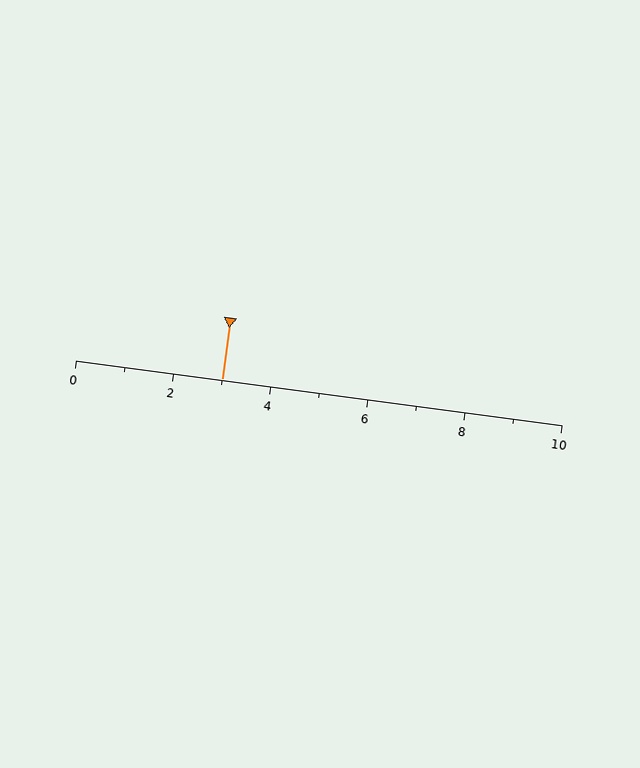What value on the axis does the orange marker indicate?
The marker indicates approximately 3.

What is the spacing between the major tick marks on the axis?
The major ticks are spaced 2 apart.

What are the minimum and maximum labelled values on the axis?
The axis runs from 0 to 10.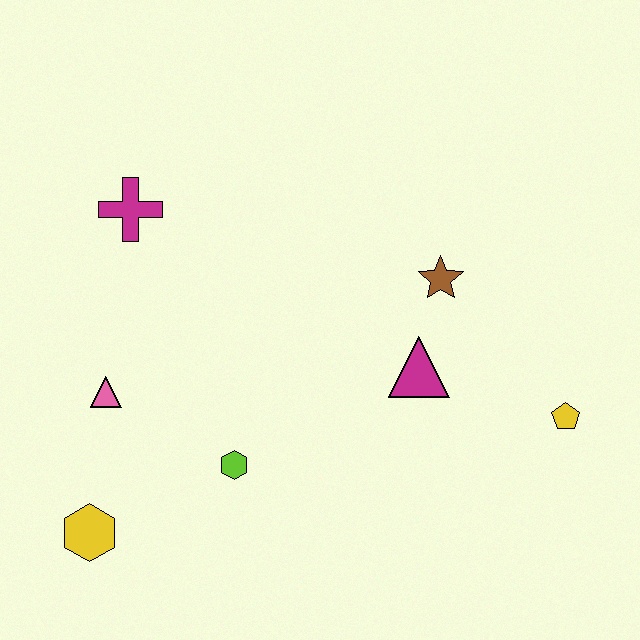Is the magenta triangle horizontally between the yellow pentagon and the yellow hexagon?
Yes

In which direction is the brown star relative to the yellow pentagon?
The brown star is above the yellow pentagon.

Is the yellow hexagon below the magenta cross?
Yes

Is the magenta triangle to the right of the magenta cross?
Yes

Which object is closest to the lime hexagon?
The pink triangle is closest to the lime hexagon.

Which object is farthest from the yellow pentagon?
The yellow hexagon is farthest from the yellow pentagon.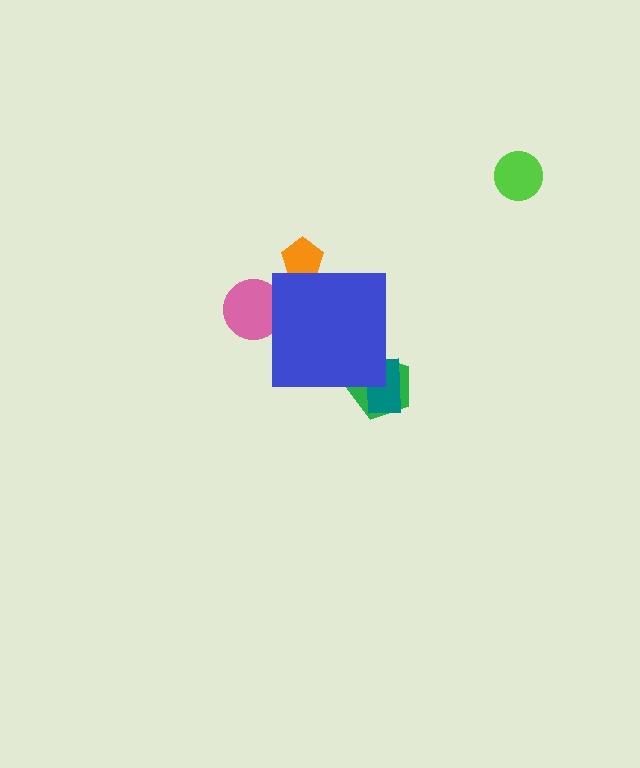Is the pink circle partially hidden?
Yes, the pink circle is partially hidden behind the blue square.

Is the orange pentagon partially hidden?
Yes, the orange pentagon is partially hidden behind the blue square.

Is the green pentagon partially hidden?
Yes, the green pentagon is partially hidden behind the blue square.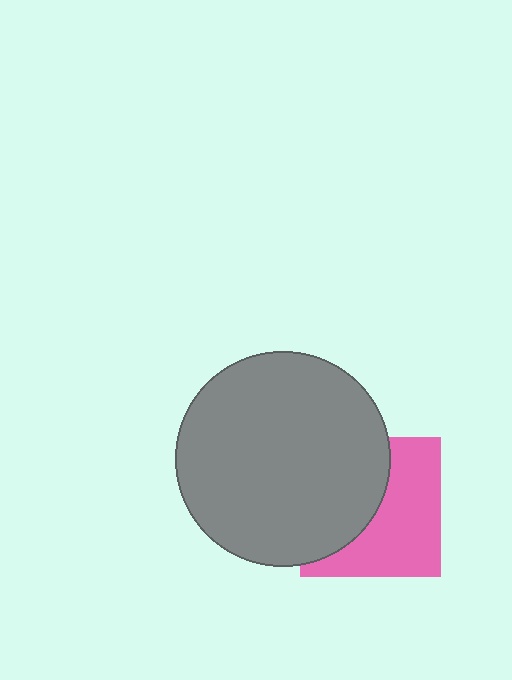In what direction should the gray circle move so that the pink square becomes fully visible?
The gray circle should move left. That is the shortest direction to clear the overlap and leave the pink square fully visible.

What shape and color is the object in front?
The object in front is a gray circle.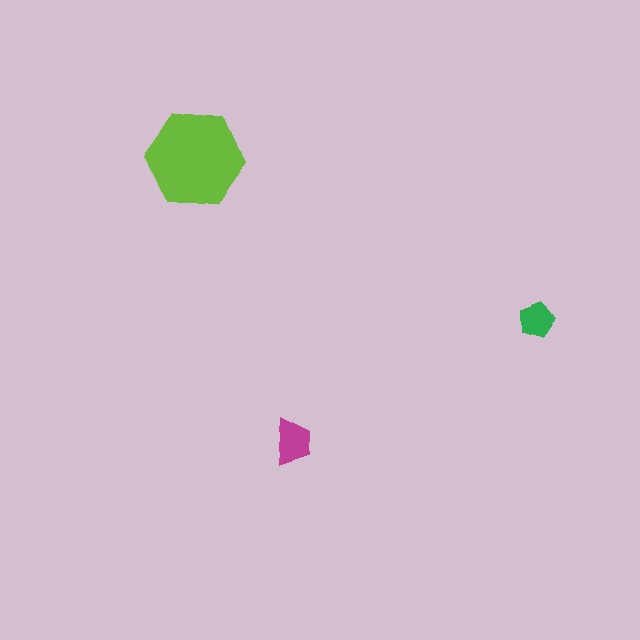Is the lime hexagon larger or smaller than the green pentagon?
Larger.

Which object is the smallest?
The green pentagon.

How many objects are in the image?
There are 3 objects in the image.